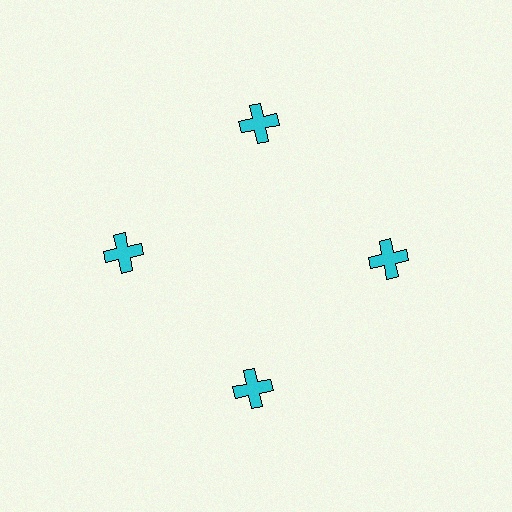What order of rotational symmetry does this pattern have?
This pattern has 4-fold rotational symmetry.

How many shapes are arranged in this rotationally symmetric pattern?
There are 4 shapes, arranged in 4 groups of 1.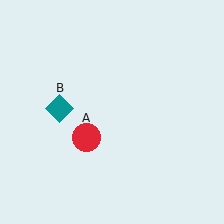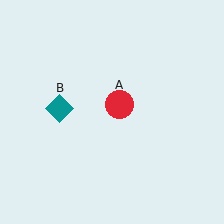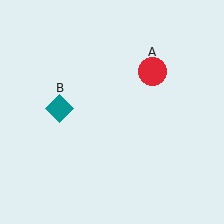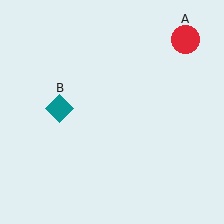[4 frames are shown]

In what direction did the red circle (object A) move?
The red circle (object A) moved up and to the right.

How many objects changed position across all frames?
1 object changed position: red circle (object A).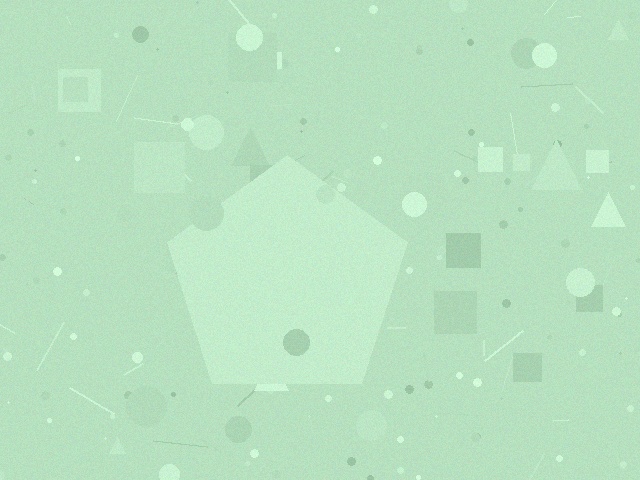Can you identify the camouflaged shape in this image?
The camouflaged shape is a pentagon.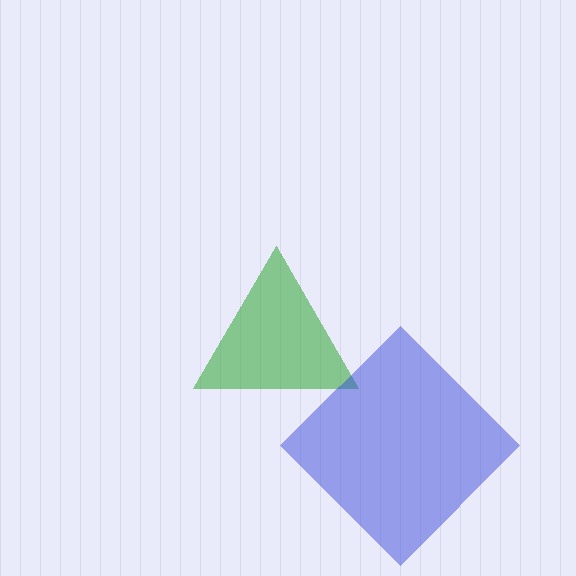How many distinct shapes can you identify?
There are 2 distinct shapes: a green triangle, a blue diamond.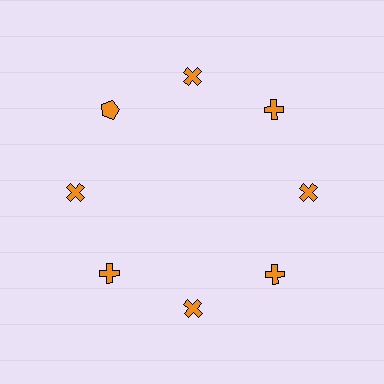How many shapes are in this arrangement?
There are 8 shapes arranged in a ring pattern.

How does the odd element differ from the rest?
It has a different shape: pentagon instead of cross.